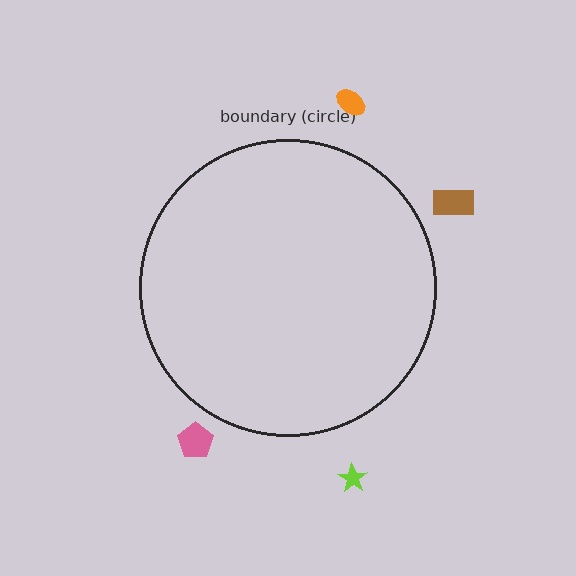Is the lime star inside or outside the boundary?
Outside.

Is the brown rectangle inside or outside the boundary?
Outside.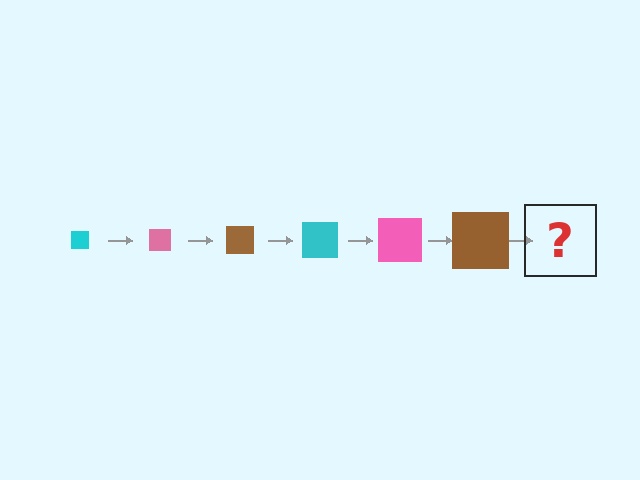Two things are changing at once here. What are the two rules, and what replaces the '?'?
The two rules are that the square grows larger each step and the color cycles through cyan, pink, and brown. The '?' should be a cyan square, larger than the previous one.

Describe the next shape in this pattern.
It should be a cyan square, larger than the previous one.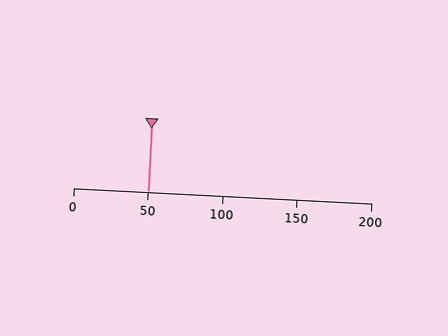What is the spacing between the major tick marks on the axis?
The major ticks are spaced 50 apart.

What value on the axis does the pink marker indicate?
The marker indicates approximately 50.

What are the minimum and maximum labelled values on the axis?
The axis runs from 0 to 200.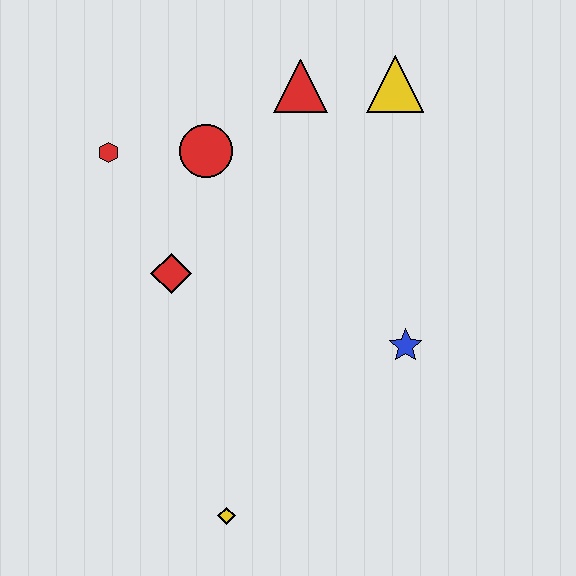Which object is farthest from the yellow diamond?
The yellow triangle is farthest from the yellow diamond.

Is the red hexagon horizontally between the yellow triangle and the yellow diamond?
No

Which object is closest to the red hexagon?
The red circle is closest to the red hexagon.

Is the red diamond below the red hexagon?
Yes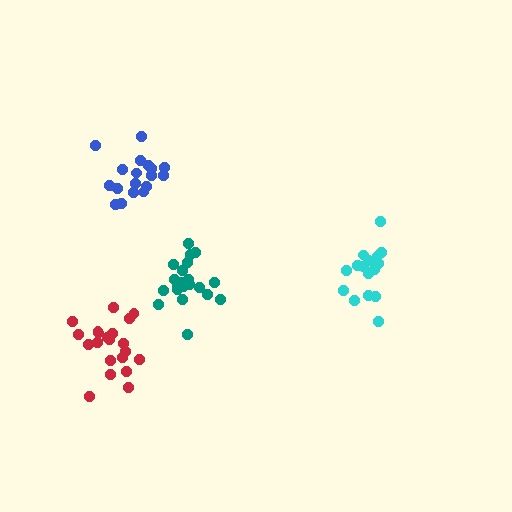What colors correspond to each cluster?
The clusters are colored: cyan, blue, red, teal.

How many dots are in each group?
Group 1: 16 dots, Group 2: 18 dots, Group 3: 21 dots, Group 4: 21 dots (76 total).